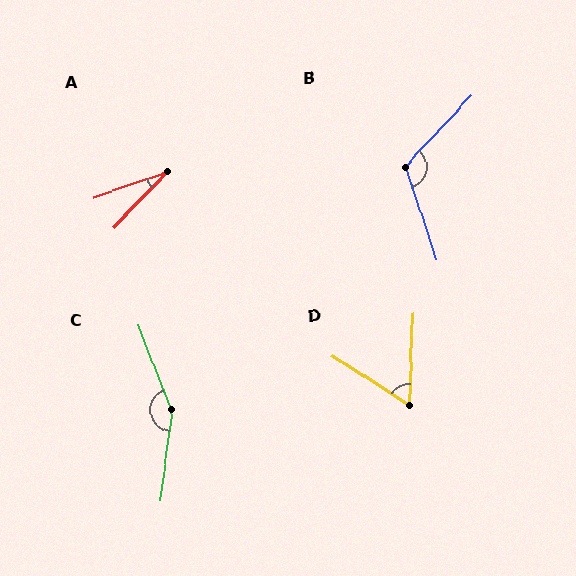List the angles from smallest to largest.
A (27°), D (59°), B (118°), C (151°).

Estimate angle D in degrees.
Approximately 59 degrees.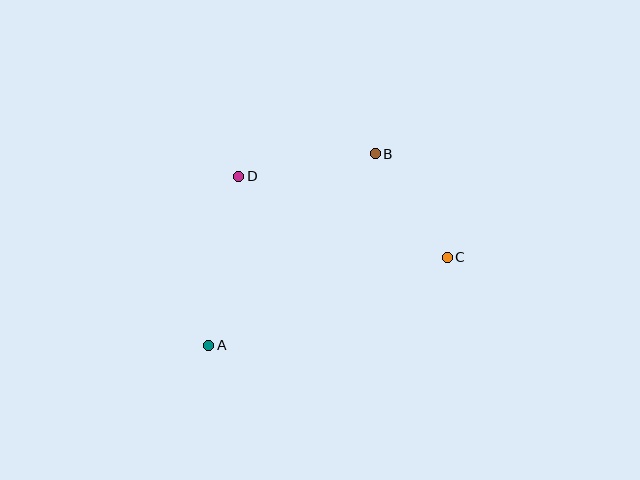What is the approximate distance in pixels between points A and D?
The distance between A and D is approximately 172 pixels.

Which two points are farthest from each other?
Points A and C are farthest from each other.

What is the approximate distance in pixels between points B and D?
The distance between B and D is approximately 138 pixels.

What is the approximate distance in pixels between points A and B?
The distance between A and B is approximately 254 pixels.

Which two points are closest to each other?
Points B and C are closest to each other.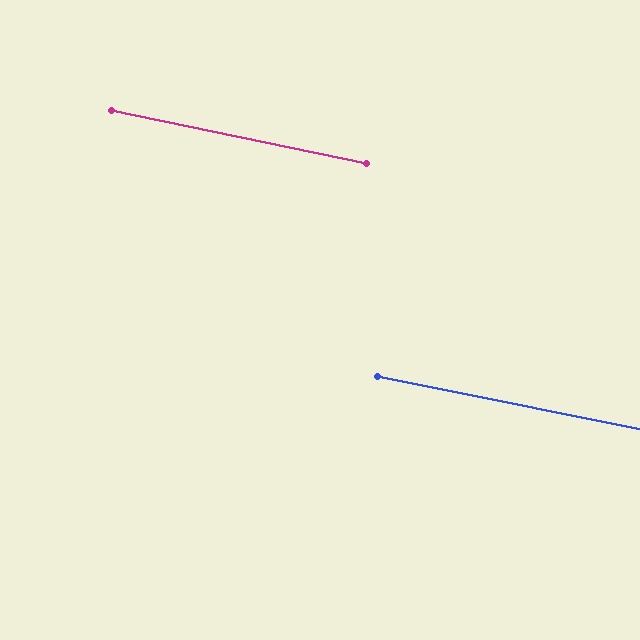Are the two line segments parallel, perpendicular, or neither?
Parallel — their directions differ by only 0.4°.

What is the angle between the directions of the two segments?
Approximately 0 degrees.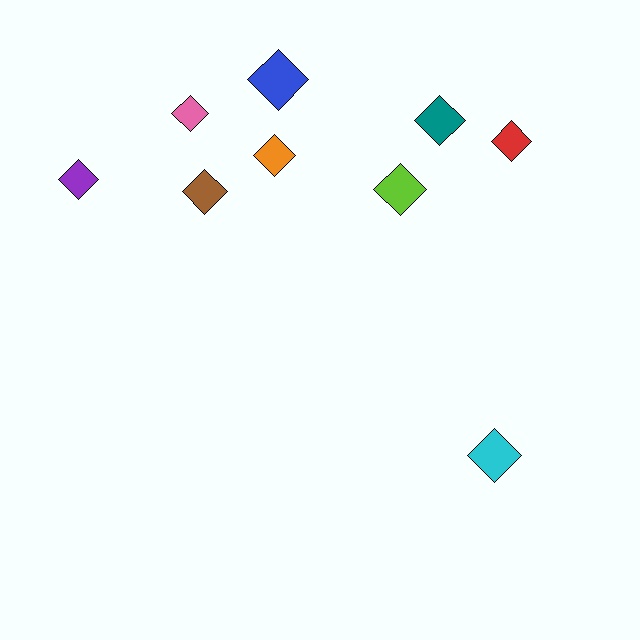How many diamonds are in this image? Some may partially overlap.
There are 9 diamonds.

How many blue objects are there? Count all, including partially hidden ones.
There is 1 blue object.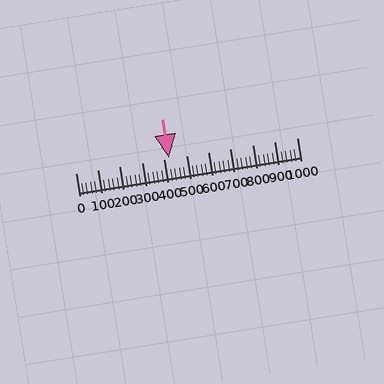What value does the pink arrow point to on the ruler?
The pink arrow points to approximately 420.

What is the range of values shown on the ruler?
The ruler shows values from 0 to 1000.